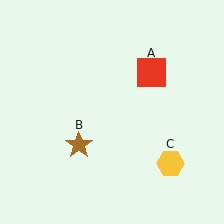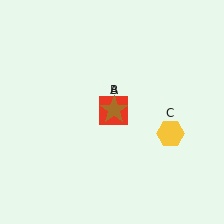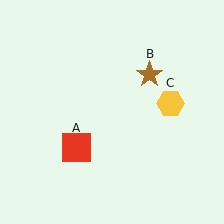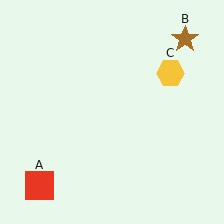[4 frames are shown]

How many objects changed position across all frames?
3 objects changed position: red square (object A), brown star (object B), yellow hexagon (object C).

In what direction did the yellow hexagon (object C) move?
The yellow hexagon (object C) moved up.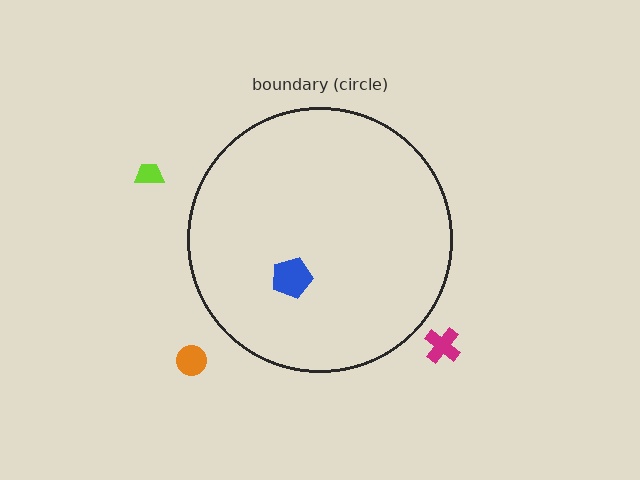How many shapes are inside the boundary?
1 inside, 3 outside.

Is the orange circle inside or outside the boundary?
Outside.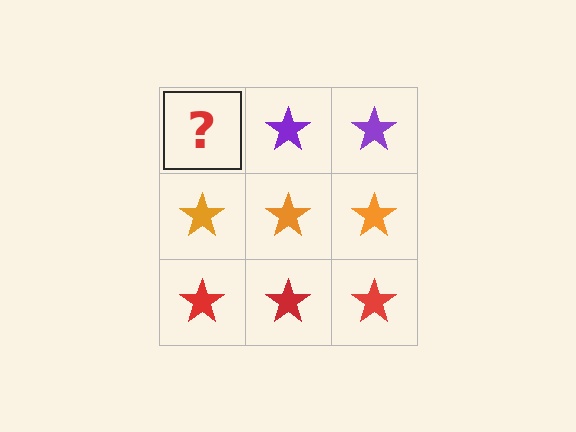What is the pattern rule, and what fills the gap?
The rule is that each row has a consistent color. The gap should be filled with a purple star.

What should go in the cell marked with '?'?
The missing cell should contain a purple star.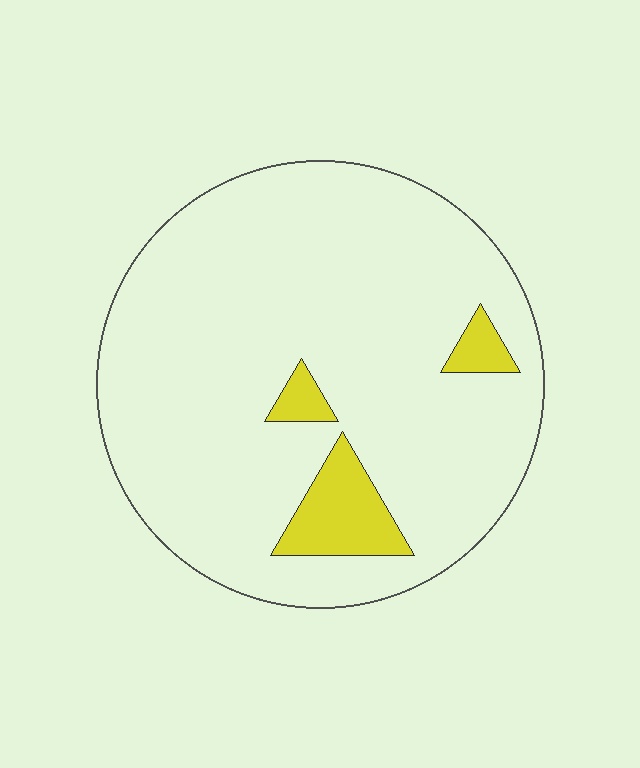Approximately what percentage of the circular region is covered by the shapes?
Approximately 10%.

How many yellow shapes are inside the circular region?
3.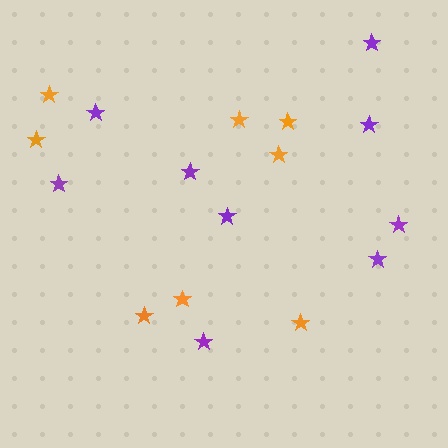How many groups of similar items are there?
There are 2 groups: one group of orange stars (8) and one group of purple stars (9).